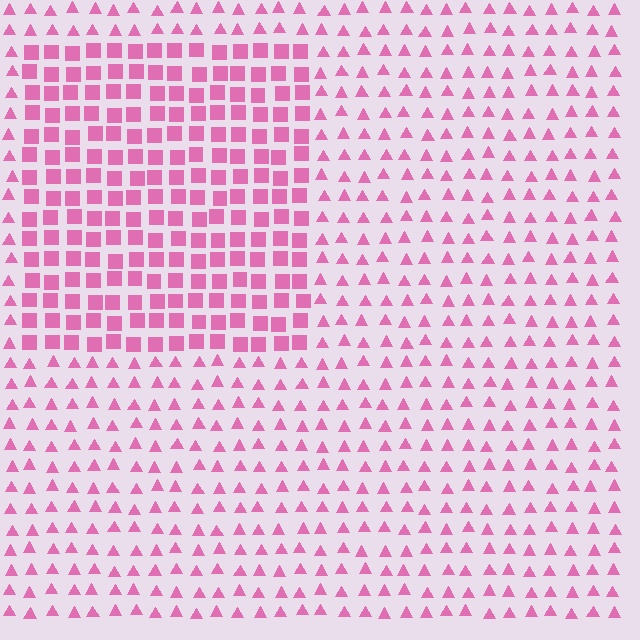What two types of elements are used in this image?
The image uses squares inside the rectangle region and triangles outside it.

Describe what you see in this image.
The image is filled with small pink elements arranged in a uniform grid. A rectangle-shaped region contains squares, while the surrounding area contains triangles. The boundary is defined purely by the change in element shape.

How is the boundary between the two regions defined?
The boundary is defined by a change in element shape: squares inside vs. triangles outside. All elements share the same color and spacing.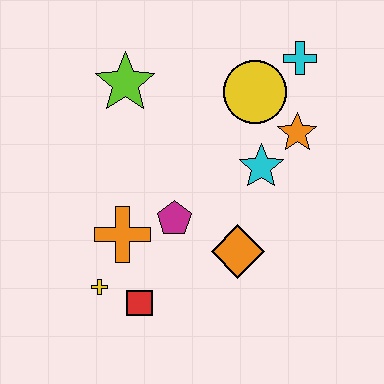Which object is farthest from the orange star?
The yellow cross is farthest from the orange star.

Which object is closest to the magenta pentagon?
The orange cross is closest to the magenta pentagon.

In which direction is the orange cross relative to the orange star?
The orange cross is to the left of the orange star.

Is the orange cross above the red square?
Yes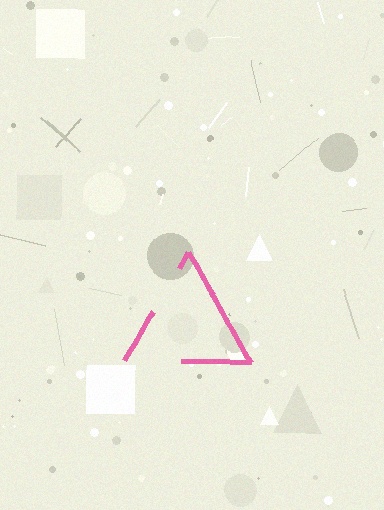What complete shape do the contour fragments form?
The contour fragments form a triangle.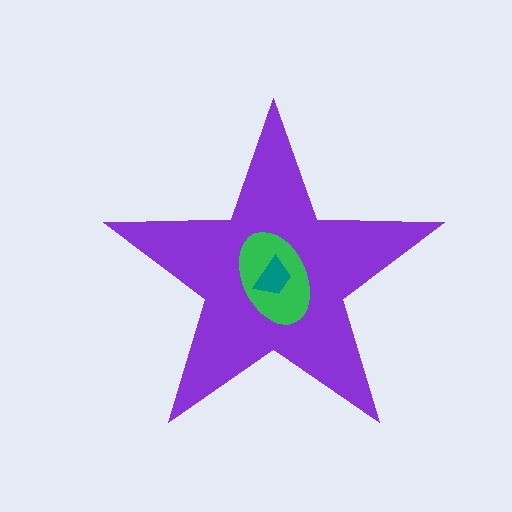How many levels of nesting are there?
3.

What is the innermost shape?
The teal trapezoid.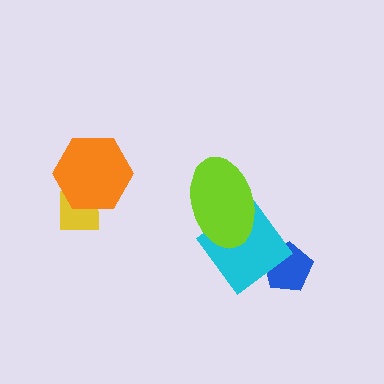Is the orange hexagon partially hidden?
No, no other shape covers it.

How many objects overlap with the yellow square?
1 object overlaps with the yellow square.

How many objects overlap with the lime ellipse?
1 object overlaps with the lime ellipse.